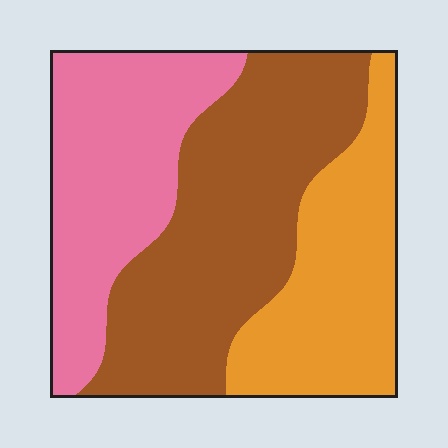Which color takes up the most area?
Brown, at roughly 40%.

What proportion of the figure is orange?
Orange covers about 30% of the figure.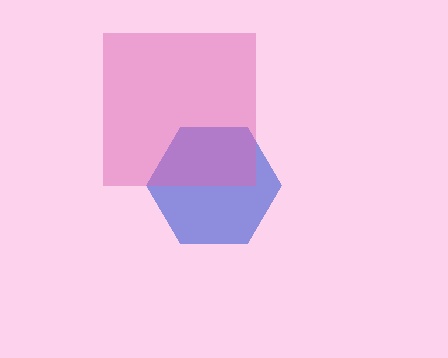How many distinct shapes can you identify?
There are 2 distinct shapes: a blue hexagon, a pink square.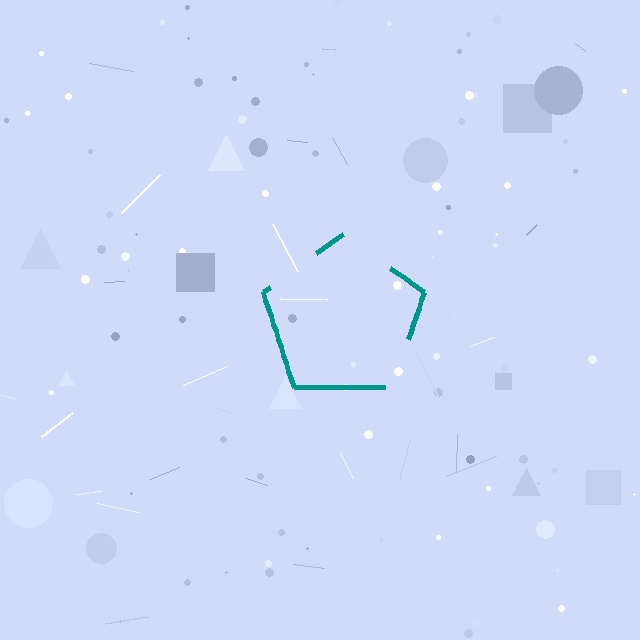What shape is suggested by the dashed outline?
The dashed outline suggests a pentagon.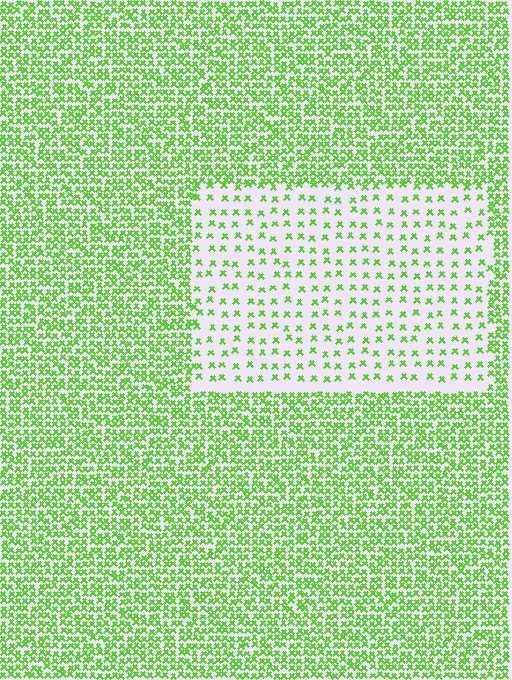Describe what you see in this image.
The image contains small lime elements arranged at two different densities. A rectangle-shaped region is visible where the elements are less densely packed than the surrounding area.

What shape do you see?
I see a rectangle.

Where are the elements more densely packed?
The elements are more densely packed outside the rectangle boundary.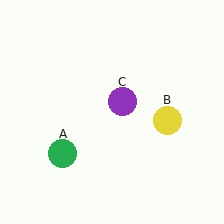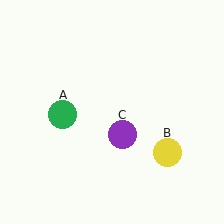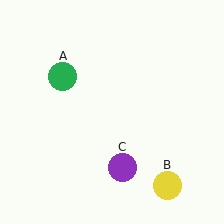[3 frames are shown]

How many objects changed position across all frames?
3 objects changed position: green circle (object A), yellow circle (object B), purple circle (object C).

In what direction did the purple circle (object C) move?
The purple circle (object C) moved down.